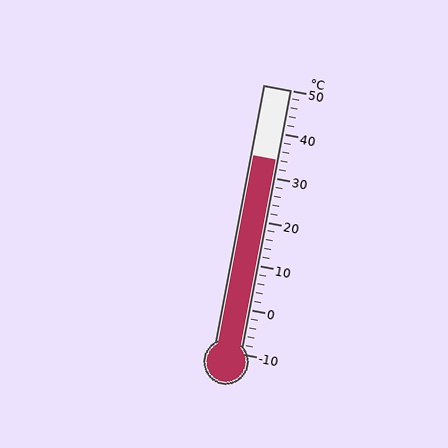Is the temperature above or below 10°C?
The temperature is above 10°C.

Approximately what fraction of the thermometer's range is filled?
The thermometer is filled to approximately 75% of its range.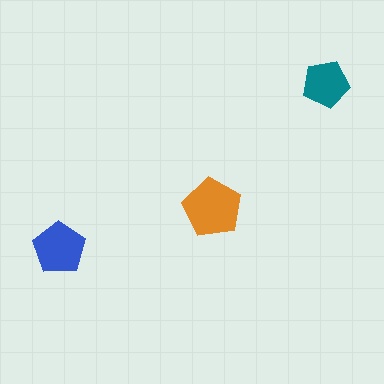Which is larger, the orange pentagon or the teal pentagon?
The orange one.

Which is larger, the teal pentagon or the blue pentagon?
The blue one.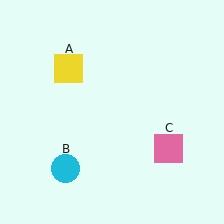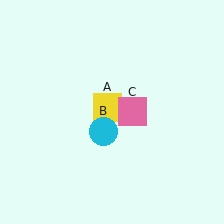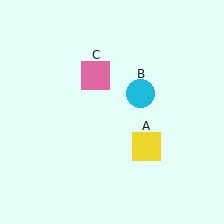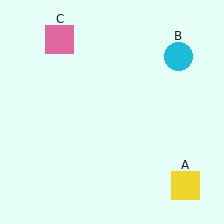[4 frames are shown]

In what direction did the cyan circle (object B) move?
The cyan circle (object B) moved up and to the right.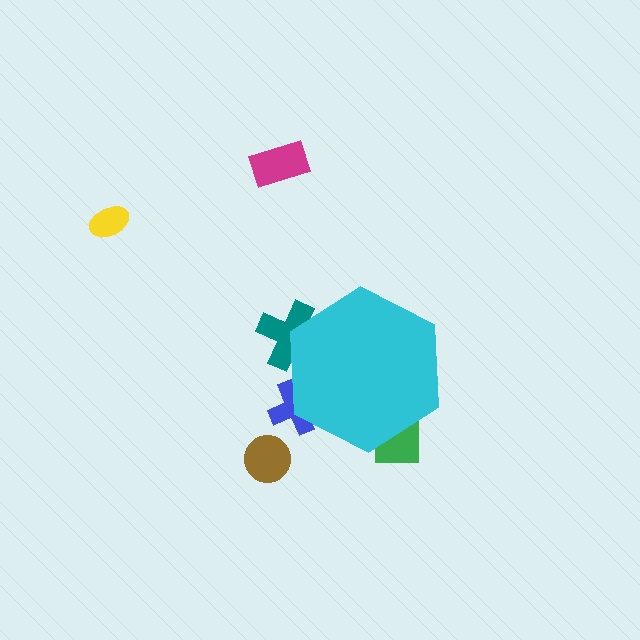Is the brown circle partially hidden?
No, the brown circle is fully visible.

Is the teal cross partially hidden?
Yes, the teal cross is partially hidden behind the cyan hexagon.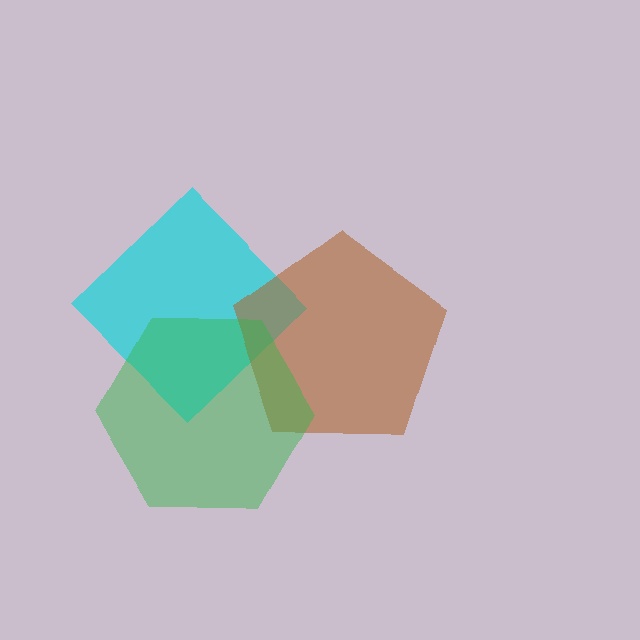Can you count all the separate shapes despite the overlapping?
Yes, there are 3 separate shapes.